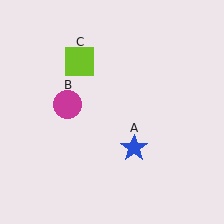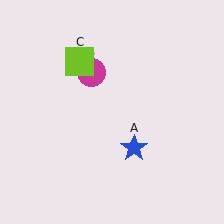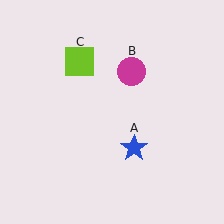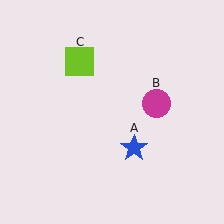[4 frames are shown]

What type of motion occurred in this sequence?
The magenta circle (object B) rotated clockwise around the center of the scene.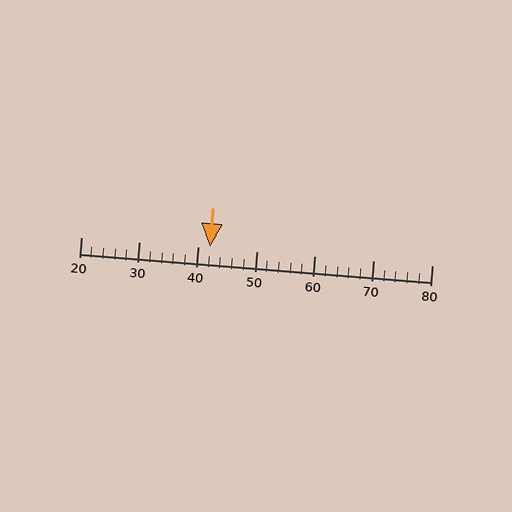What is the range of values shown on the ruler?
The ruler shows values from 20 to 80.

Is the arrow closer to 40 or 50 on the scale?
The arrow is closer to 40.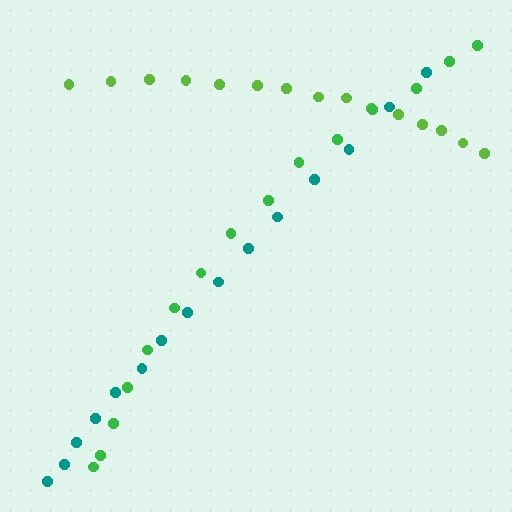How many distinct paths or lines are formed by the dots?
There are 3 distinct paths.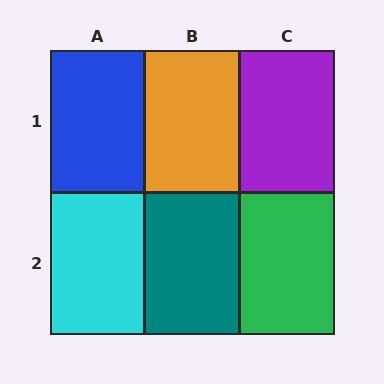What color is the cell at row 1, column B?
Orange.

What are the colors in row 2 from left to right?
Cyan, teal, green.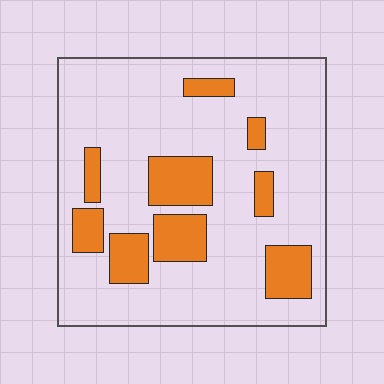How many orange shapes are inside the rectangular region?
9.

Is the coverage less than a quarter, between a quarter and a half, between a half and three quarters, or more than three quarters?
Less than a quarter.